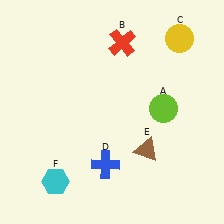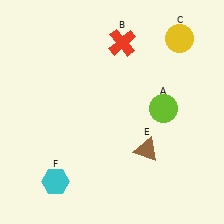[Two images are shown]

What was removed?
The blue cross (D) was removed in Image 2.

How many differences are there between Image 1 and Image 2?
There is 1 difference between the two images.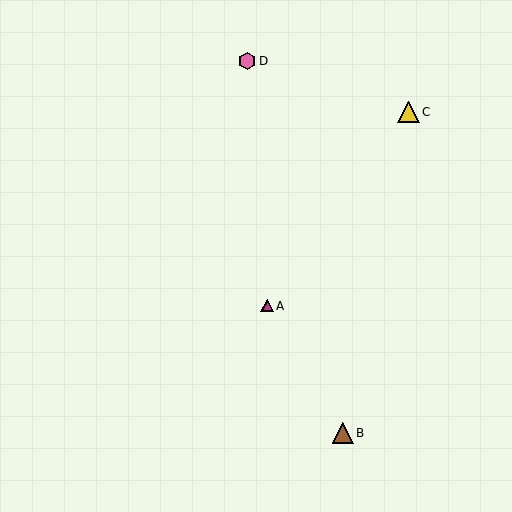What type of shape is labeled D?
Shape D is a pink hexagon.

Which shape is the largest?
The yellow triangle (labeled C) is the largest.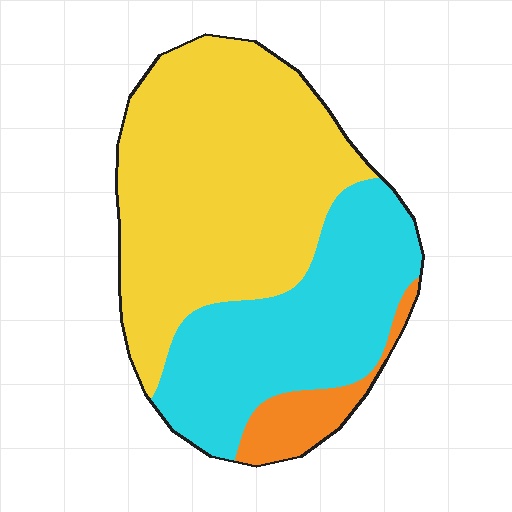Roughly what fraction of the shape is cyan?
Cyan takes up about three eighths (3/8) of the shape.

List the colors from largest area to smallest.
From largest to smallest: yellow, cyan, orange.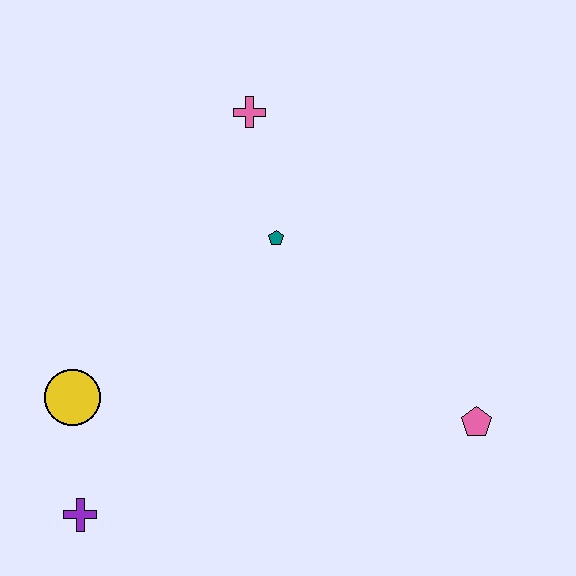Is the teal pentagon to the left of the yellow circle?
No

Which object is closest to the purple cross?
The yellow circle is closest to the purple cross.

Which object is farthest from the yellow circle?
The pink pentagon is farthest from the yellow circle.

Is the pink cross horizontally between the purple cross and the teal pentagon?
Yes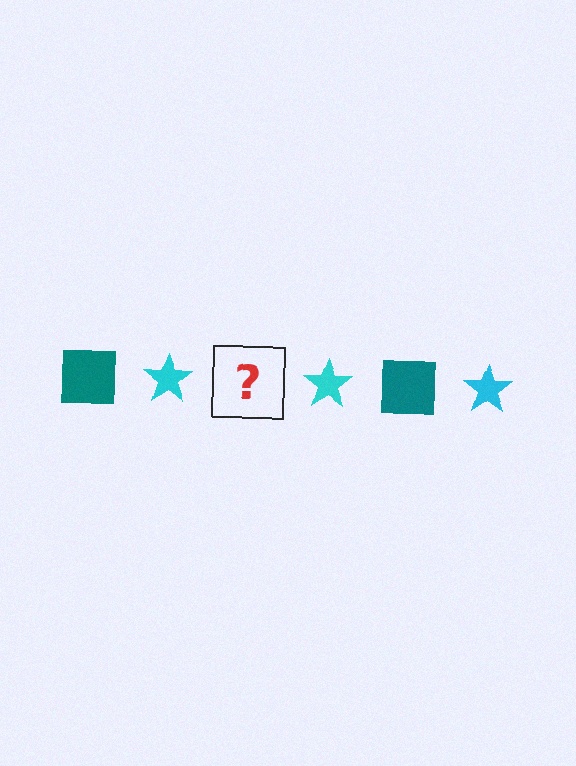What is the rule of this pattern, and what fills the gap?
The rule is that the pattern alternates between teal square and cyan star. The gap should be filled with a teal square.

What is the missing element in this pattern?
The missing element is a teal square.